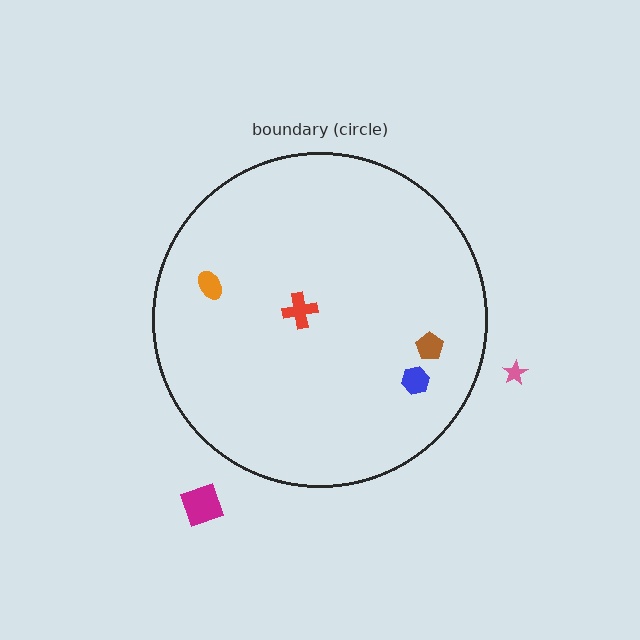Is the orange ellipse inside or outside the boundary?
Inside.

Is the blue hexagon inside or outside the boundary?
Inside.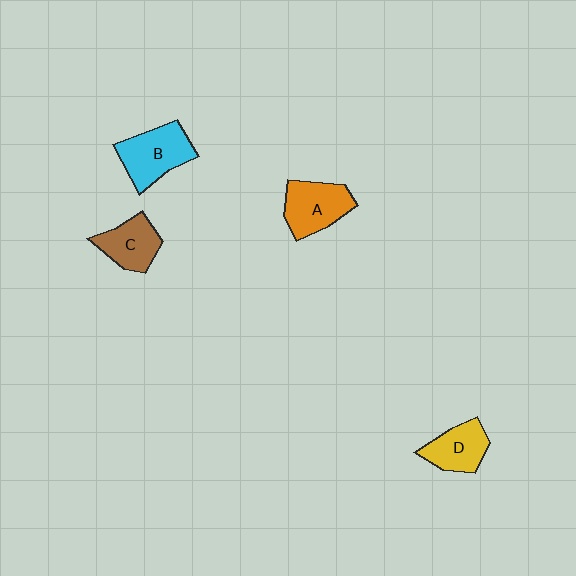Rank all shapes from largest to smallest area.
From largest to smallest: B (cyan), A (orange), C (brown), D (yellow).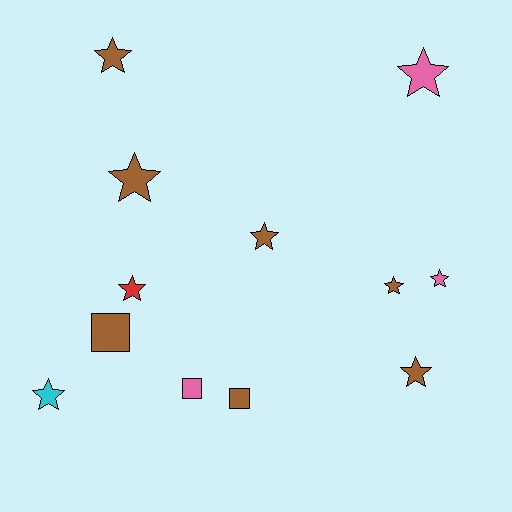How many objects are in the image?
There are 12 objects.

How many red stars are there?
There is 1 red star.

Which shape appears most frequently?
Star, with 9 objects.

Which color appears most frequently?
Brown, with 7 objects.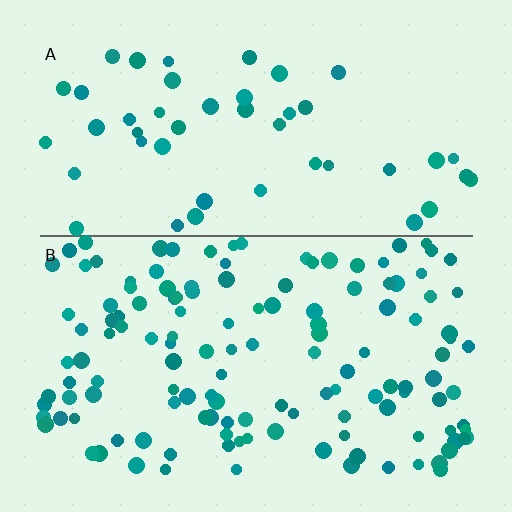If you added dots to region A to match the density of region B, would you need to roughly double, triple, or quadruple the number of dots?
Approximately triple.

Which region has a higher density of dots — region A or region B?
B (the bottom).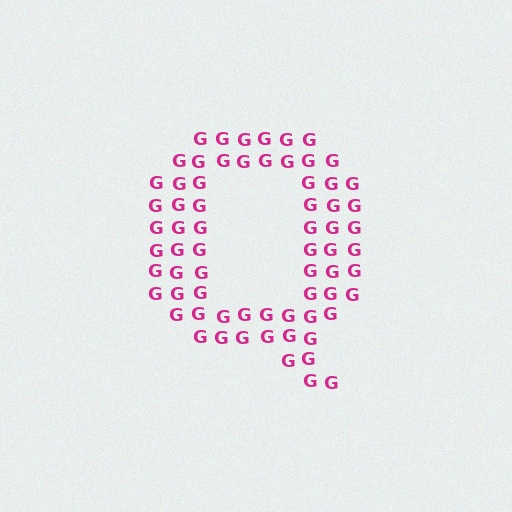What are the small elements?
The small elements are letter G's.